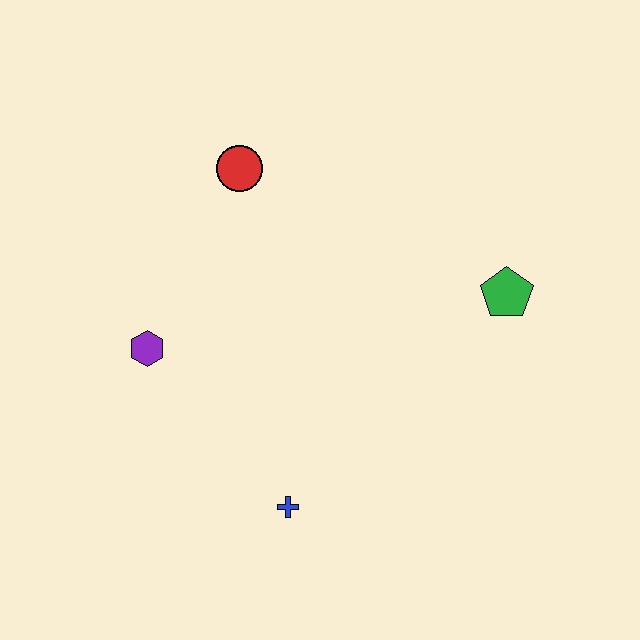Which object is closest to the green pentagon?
The red circle is closest to the green pentagon.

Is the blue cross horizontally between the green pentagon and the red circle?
Yes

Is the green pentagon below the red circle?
Yes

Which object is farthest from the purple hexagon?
The green pentagon is farthest from the purple hexagon.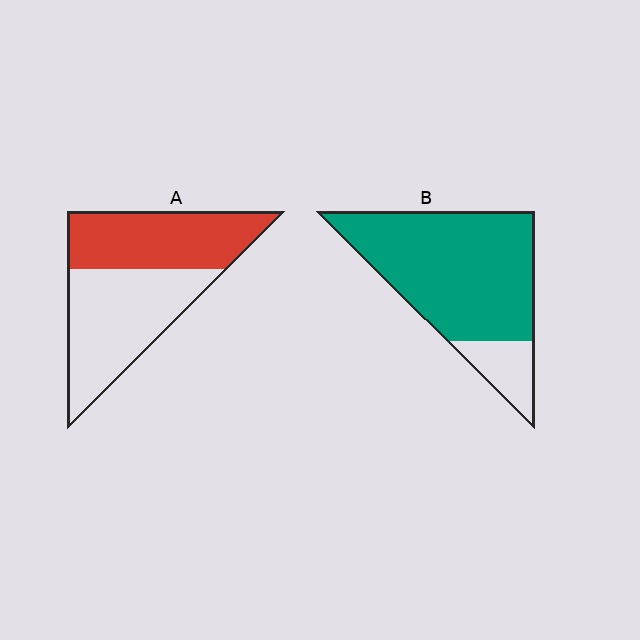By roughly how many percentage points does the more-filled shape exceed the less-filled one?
By roughly 40 percentage points (B over A).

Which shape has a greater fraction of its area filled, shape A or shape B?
Shape B.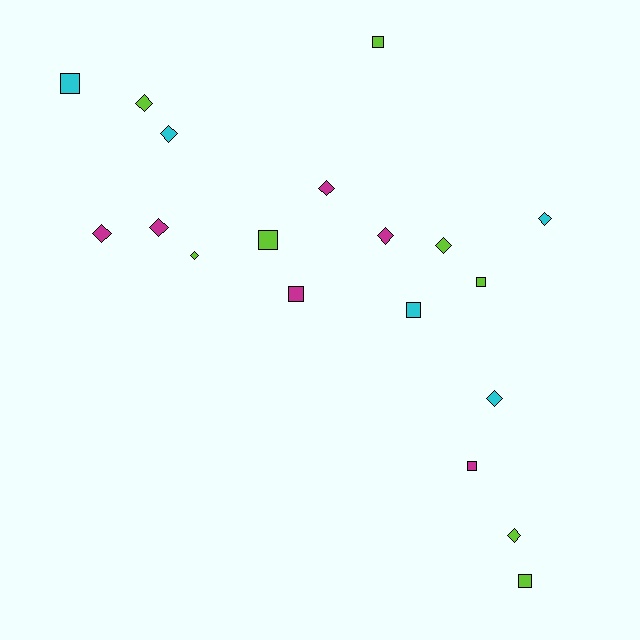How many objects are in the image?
There are 19 objects.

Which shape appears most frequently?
Diamond, with 11 objects.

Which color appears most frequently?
Lime, with 8 objects.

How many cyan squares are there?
There are 2 cyan squares.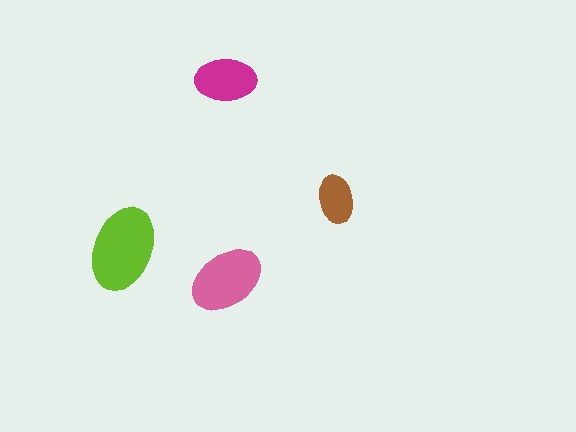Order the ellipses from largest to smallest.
the lime one, the pink one, the magenta one, the brown one.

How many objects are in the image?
There are 4 objects in the image.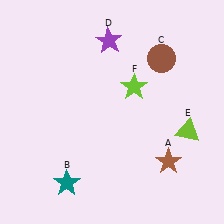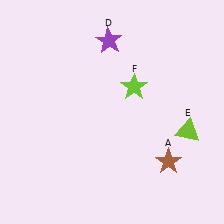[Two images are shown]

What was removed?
The brown circle (C), the teal star (B) were removed in Image 2.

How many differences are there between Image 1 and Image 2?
There are 2 differences between the two images.